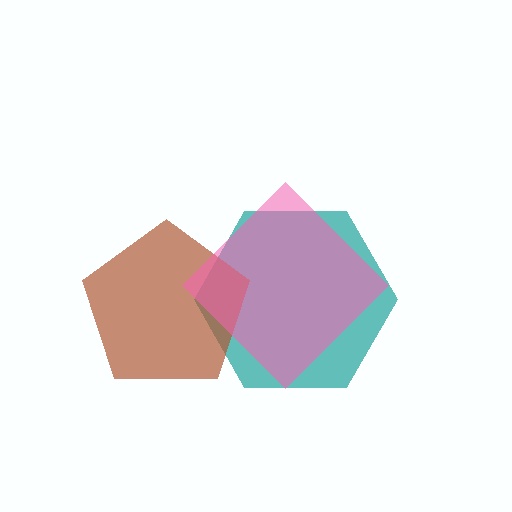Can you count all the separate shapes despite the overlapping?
Yes, there are 3 separate shapes.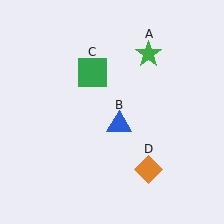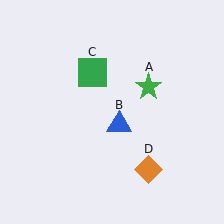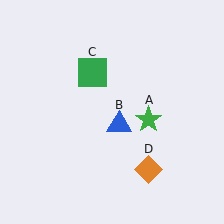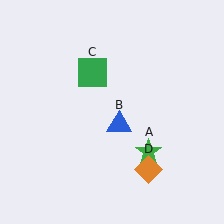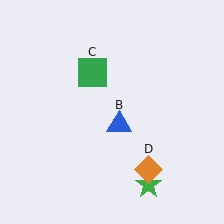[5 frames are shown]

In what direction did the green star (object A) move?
The green star (object A) moved down.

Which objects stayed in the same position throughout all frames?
Blue triangle (object B) and green square (object C) and orange diamond (object D) remained stationary.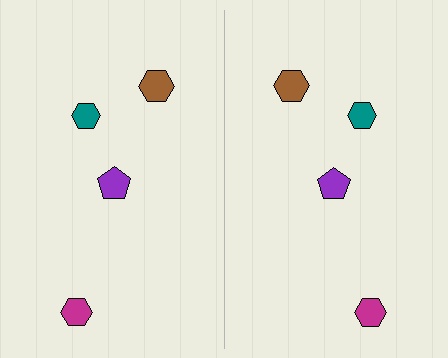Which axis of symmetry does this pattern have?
The pattern has a vertical axis of symmetry running through the center of the image.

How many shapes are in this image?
There are 8 shapes in this image.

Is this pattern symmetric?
Yes, this pattern has bilateral (reflection) symmetry.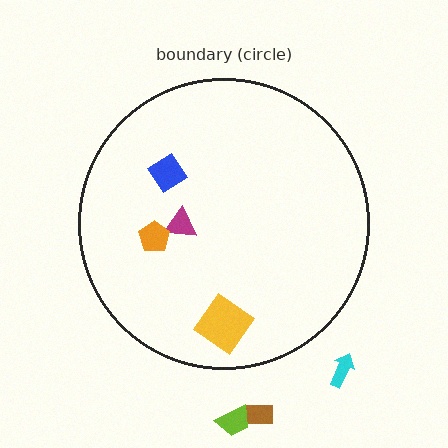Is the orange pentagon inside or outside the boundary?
Inside.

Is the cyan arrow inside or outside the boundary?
Outside.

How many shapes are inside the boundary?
4 inside, 3 outside.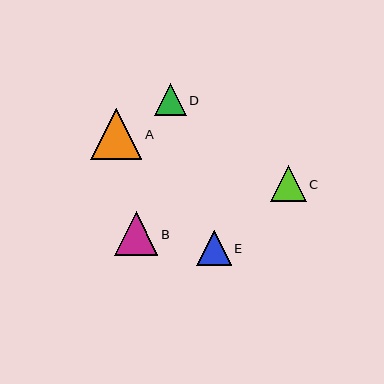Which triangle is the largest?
Triangle A is the largest with a size of approximately 51 pixels.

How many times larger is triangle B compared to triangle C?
Triangle B is approximately 1.2 times the size of triangle C.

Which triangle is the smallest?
Triangle D is the smallest with a size of approximately 32 pixels.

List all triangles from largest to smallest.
From largest to smallest: A, B, C, E, D.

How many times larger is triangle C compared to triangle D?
Triangle C is approximately 1.1 times the size of triangle D.